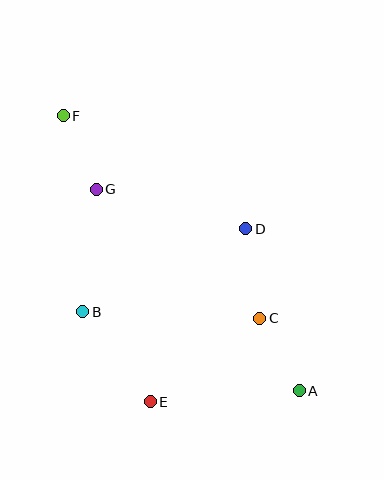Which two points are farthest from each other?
Points A and F are farthest from each other.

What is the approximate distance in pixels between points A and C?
The distance between A and C is approximately 82 pixels.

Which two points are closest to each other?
Points F and G are closest to each other.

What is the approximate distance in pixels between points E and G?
The distance between E and G is approximately 219 pixels.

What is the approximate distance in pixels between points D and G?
The distance between D and G is approximately 155 pixels.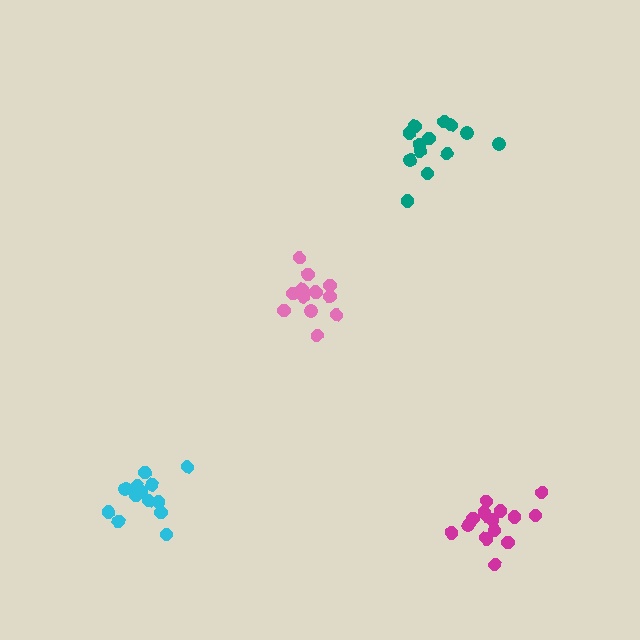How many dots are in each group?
Group 1: 14 dots, Group 2: 13 dots, Group 3: 16 dots, Group 4: 13 dots (56 total).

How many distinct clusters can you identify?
There are 4 distinct clusters.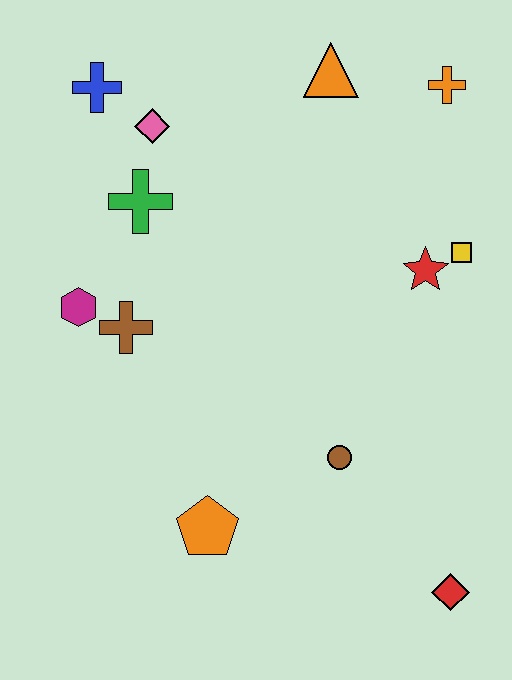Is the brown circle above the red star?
No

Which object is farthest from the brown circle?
The blue cross is farthest from the brown circle.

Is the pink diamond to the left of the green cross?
No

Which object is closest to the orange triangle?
The orange cross is closest to the orange triangle.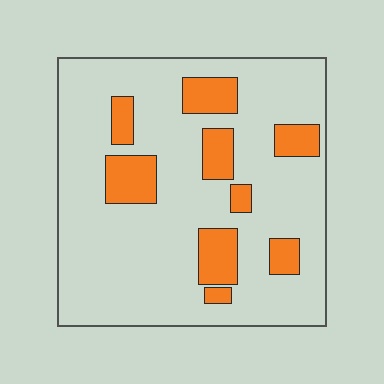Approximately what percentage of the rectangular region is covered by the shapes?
Approximately 20%.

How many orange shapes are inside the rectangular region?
9.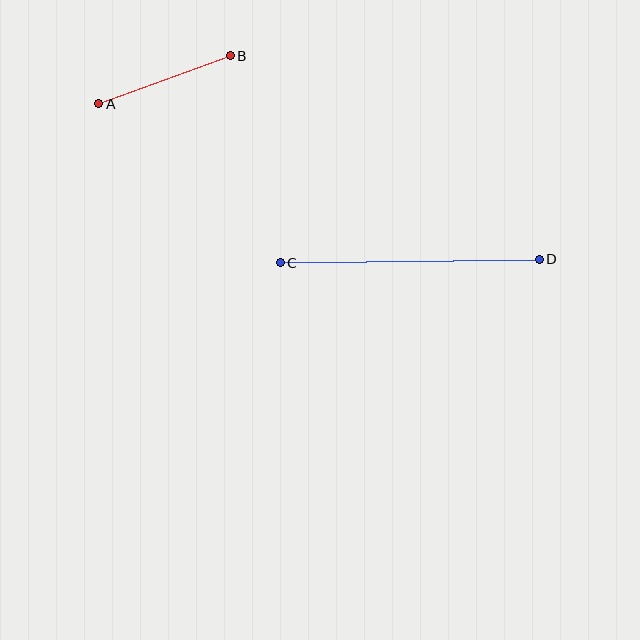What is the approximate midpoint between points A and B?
The midpoint is at approximately (164, 80) pixels.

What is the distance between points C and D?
The distance is approximately 259 pixels.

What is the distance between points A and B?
The distance is approximately 140 pixels.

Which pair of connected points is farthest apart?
Points C and D are farthest apart.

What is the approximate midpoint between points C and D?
The midpoint is at approximately (410, 261) pixels.